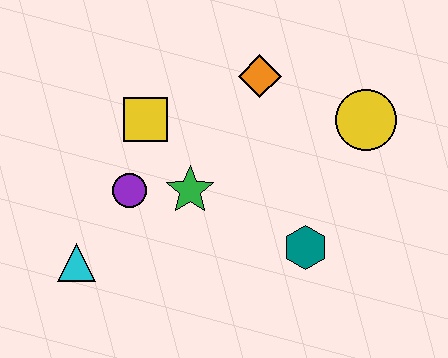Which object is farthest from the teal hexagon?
The cyan triangle is farthest from the teal hexagon.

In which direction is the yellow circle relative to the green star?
The yellow circle is to the right of the green star.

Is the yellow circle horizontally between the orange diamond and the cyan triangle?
No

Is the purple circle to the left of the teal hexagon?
Yes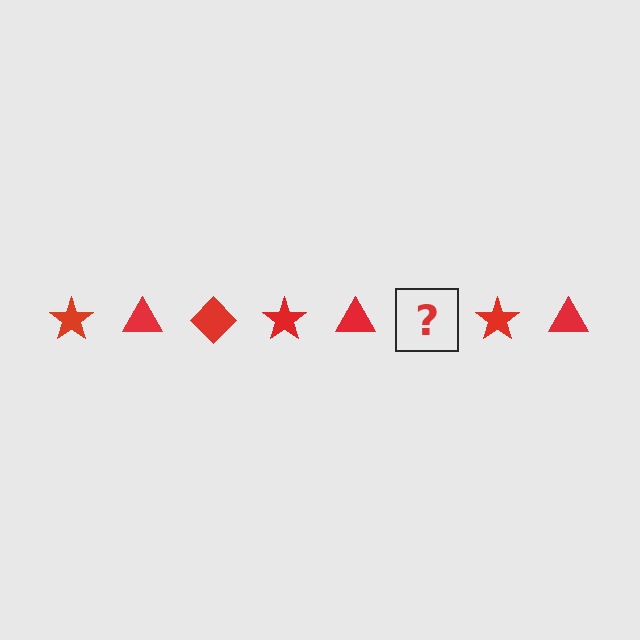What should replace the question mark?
The question mark should be replaced with a red diamond.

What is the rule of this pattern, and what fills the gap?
The rule is that the pattern cycles through star, triangle, diamond shapes in red. The gap should be filled with a red diamond.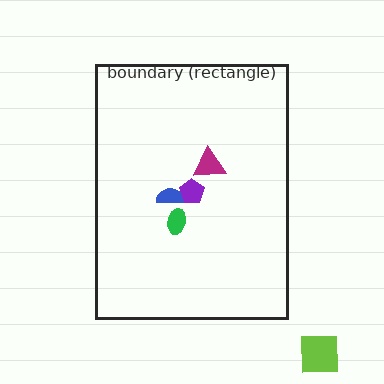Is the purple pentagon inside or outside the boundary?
Inside.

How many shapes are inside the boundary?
4 inside, 1 outside.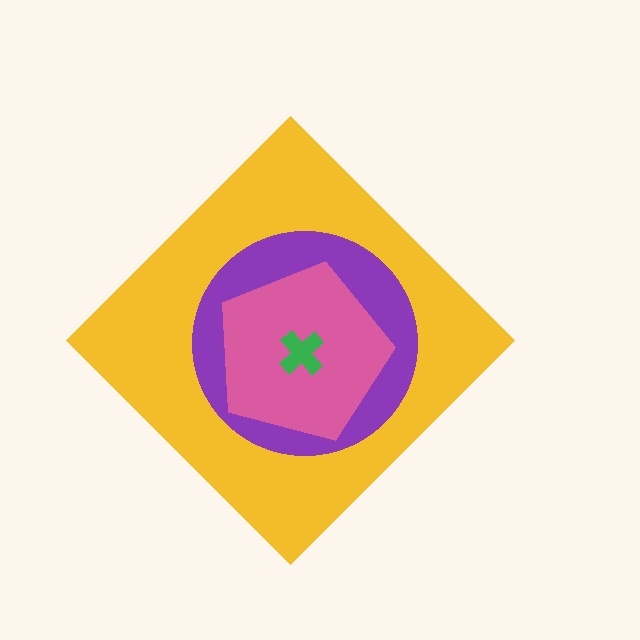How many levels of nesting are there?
4.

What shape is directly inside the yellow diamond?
The purple circle.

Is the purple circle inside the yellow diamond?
Yes.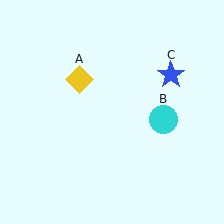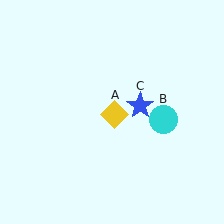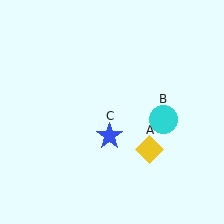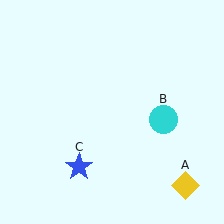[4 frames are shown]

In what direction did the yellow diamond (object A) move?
The yellow diamond (object A) moved down and to the right.